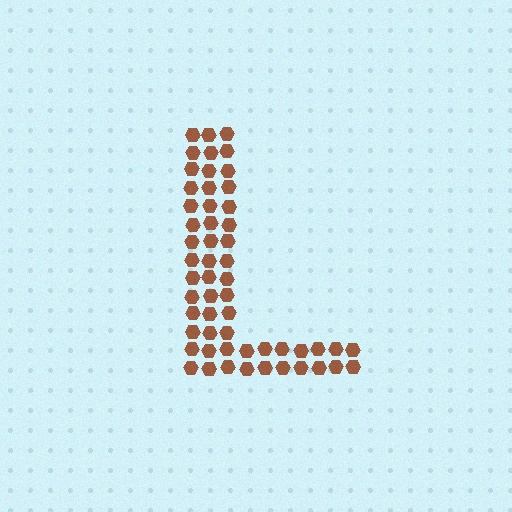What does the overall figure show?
The overall figure shows the letter L.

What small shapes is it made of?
It is made of small hexagons.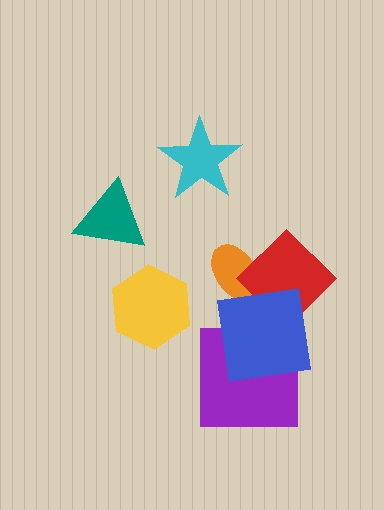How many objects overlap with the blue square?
2 objects overlap with the blue square.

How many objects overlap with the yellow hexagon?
0 objects overlap with the yellow hexagon.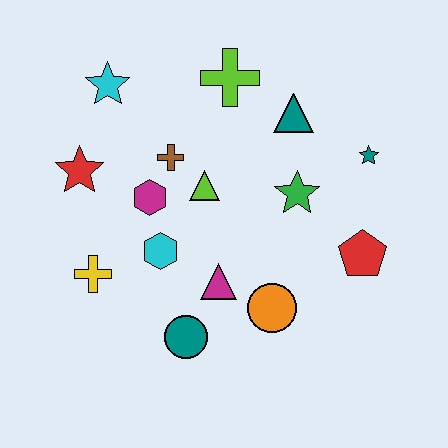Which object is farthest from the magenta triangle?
The cyan star is farthest from the magenta triangle.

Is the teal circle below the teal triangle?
Yes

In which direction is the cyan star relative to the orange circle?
The cyan star is above the orange circle.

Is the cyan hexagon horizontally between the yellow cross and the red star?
No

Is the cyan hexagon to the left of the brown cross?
Yes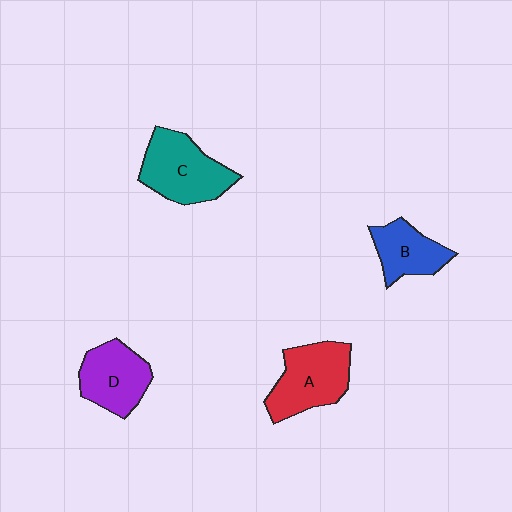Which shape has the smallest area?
Shape B (blue).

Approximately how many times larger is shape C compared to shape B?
Approximately 1.5 times.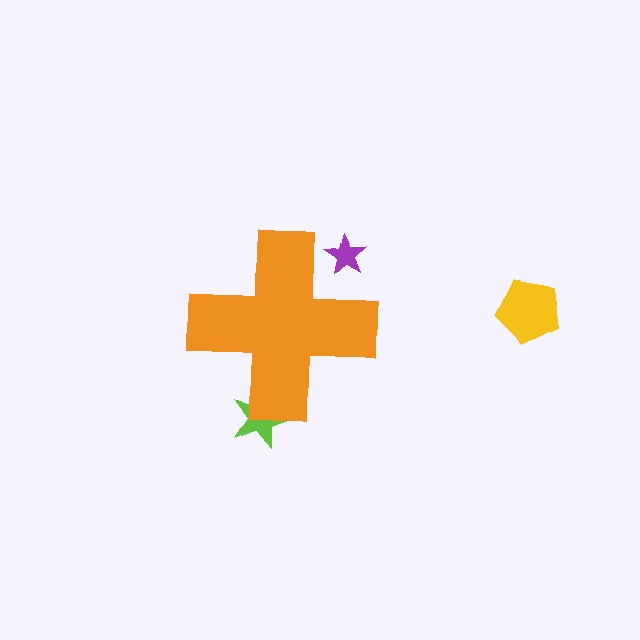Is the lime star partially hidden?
Yes, the lime star is partially hidden behind the orange cross.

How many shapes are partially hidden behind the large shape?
2 shapes are partially hidden.